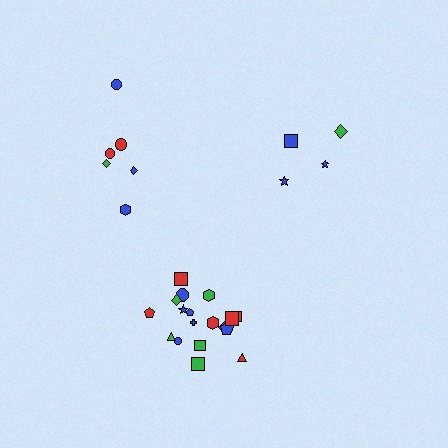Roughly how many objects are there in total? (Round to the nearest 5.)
Roughly 30 objects in total.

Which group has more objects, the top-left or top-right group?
The top-left group.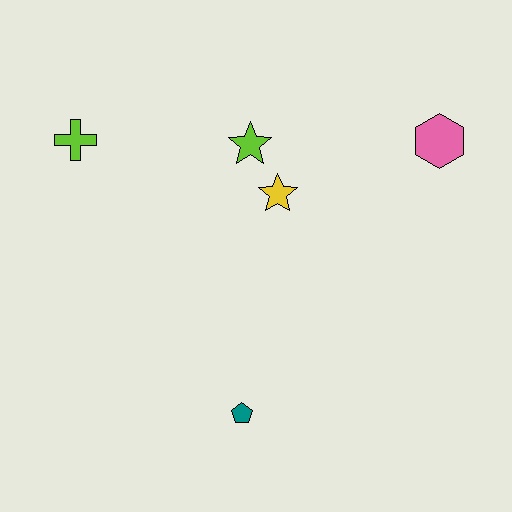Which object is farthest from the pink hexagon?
The lime cross is farthest from the pink hexagon.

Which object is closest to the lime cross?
The lime star is closest to the lime cross.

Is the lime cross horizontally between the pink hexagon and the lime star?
No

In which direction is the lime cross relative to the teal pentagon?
The lime cross is above the teal pentagon.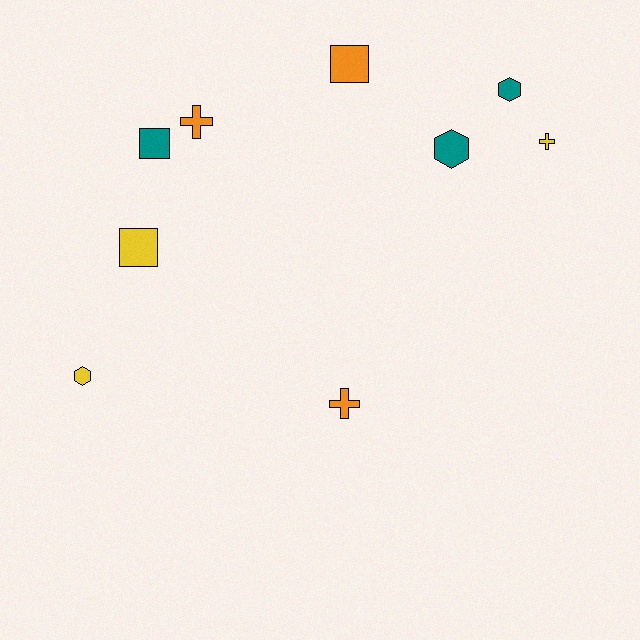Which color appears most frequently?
Yellow, with 3 objects.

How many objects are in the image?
There are 9 objects.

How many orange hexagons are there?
There are no orange hexagons.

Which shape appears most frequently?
Square, with 3 objects.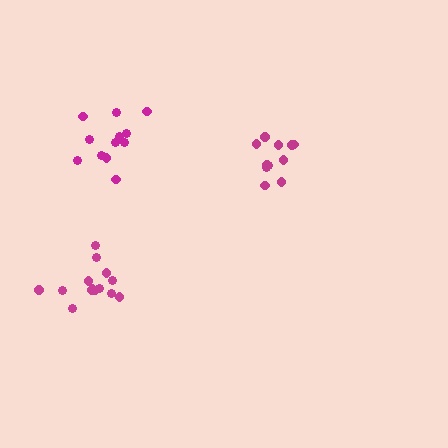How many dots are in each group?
Group 1: 12 dots, Group 2: 11 dots, Group 3: 14 dots (37 total).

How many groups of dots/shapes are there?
There are 3 groups.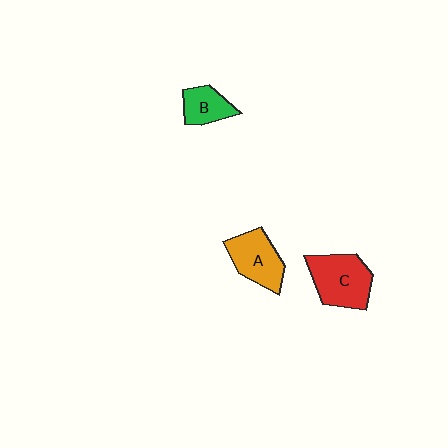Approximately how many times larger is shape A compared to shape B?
Approximately 1.5 times.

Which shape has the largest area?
Shape C (red).